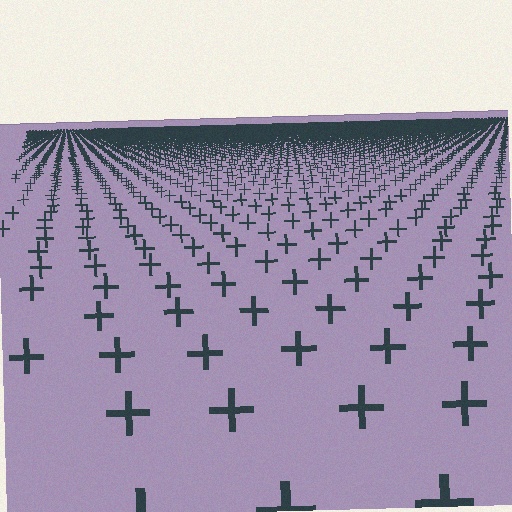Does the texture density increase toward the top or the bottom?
Density increases toward the top.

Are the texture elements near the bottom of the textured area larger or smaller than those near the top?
Larger. Near the bottom, elements are closer to the viewer and appear at a bigger on-screen size.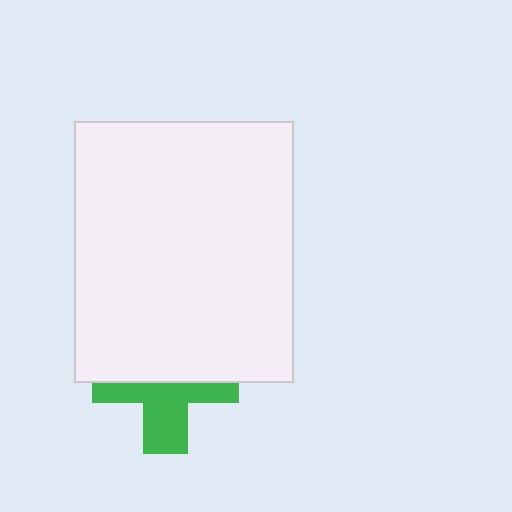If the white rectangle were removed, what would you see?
You would see the complete green cross.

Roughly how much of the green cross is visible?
About half of it is visible (roughly 46%).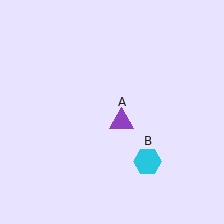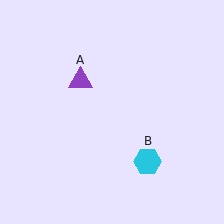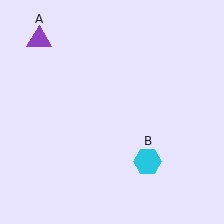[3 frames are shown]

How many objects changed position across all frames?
1 object changed position: purple triangle (object A).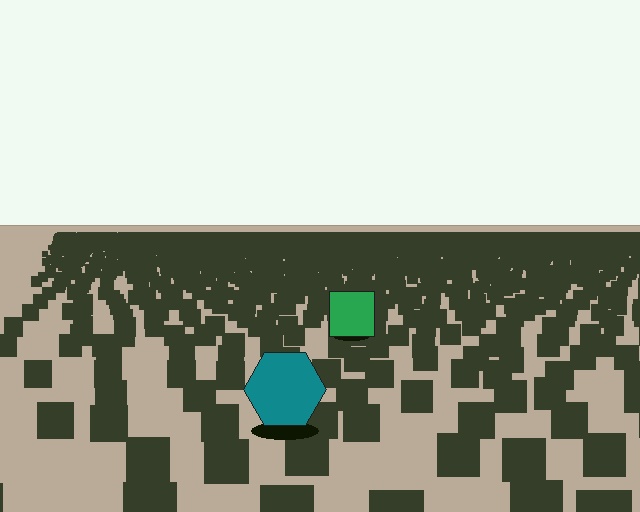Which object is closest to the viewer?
The teal hexagon is closest. The texture marks near it are larger and more spread out.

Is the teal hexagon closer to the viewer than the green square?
Yes. The teal hexagon is closer — you can tell from the texture gradient: the ground texture is coarser near it.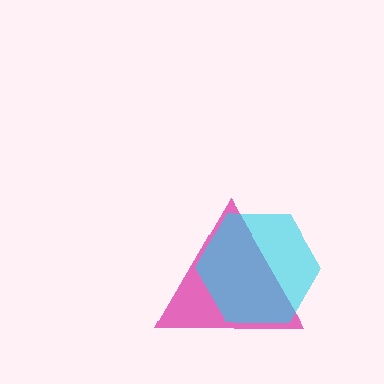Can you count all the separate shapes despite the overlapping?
Yes, there are 2 separate shapes.